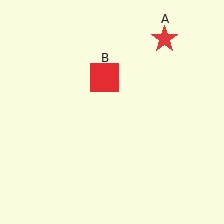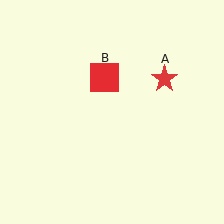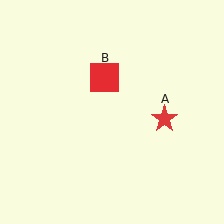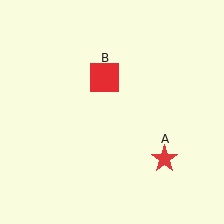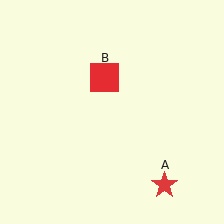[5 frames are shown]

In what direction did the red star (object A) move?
The red star (object A) moved down.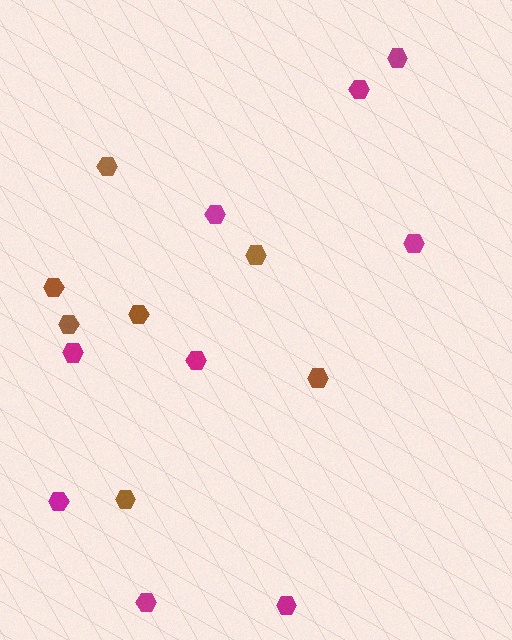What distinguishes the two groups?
There are 2 groups: one group of brown hexagons (7) and one group of magenta hexagons (9).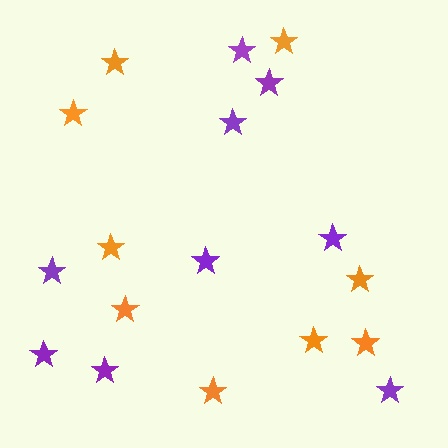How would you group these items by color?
There are 2 groups: one group of purple stars (9) and one group of orange stars (9).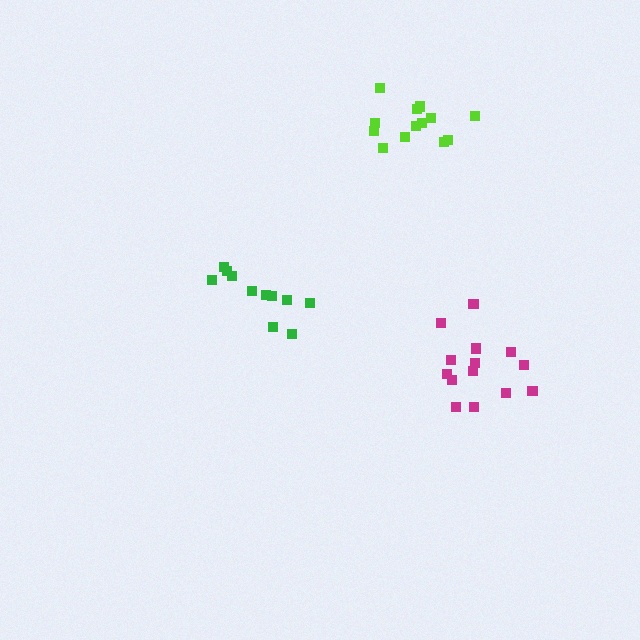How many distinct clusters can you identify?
There are 3 distinct clusters.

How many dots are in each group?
Group 1: 14 dots, Group 2: 11 dots, Group 3: 13 dots (38 total).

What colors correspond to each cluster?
The clusters are colored: magenta, green, lime.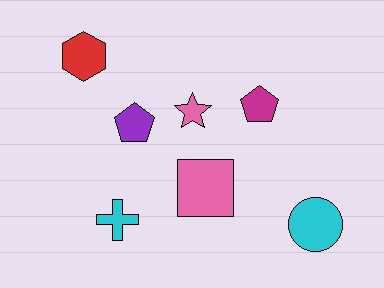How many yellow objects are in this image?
There are no yellow objects.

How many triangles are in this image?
There are no triangles.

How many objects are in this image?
There are 7 objects.